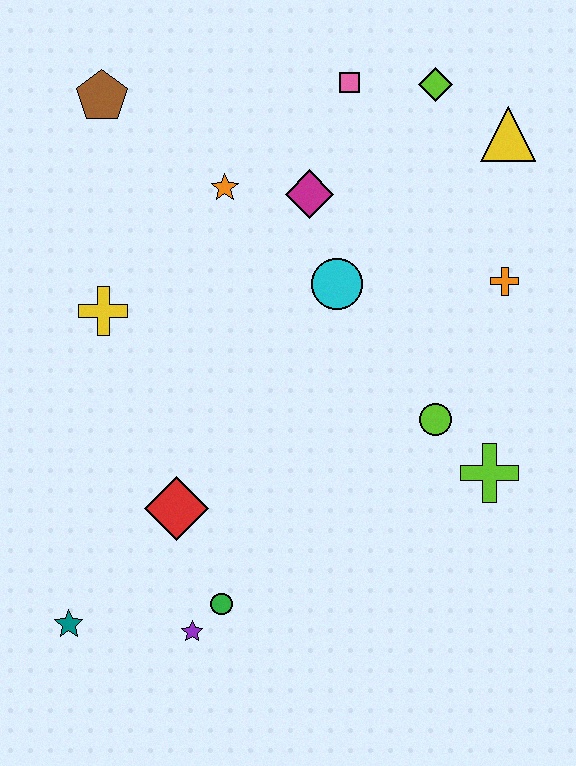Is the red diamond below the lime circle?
Yes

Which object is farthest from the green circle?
The lime diamond is farthest from the green circle.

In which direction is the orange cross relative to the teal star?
The orange cross is to the right of the teal star.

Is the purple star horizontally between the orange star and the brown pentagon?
Yes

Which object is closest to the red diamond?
The green circle is closest to the red diamond.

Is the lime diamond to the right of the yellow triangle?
No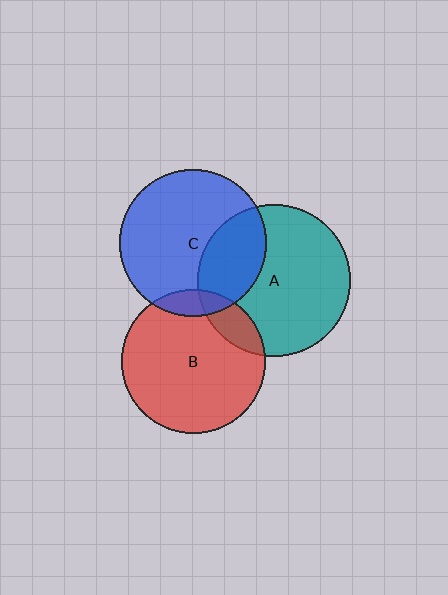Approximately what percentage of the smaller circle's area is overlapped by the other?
Approximately 30%.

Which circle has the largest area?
Circle A (teal).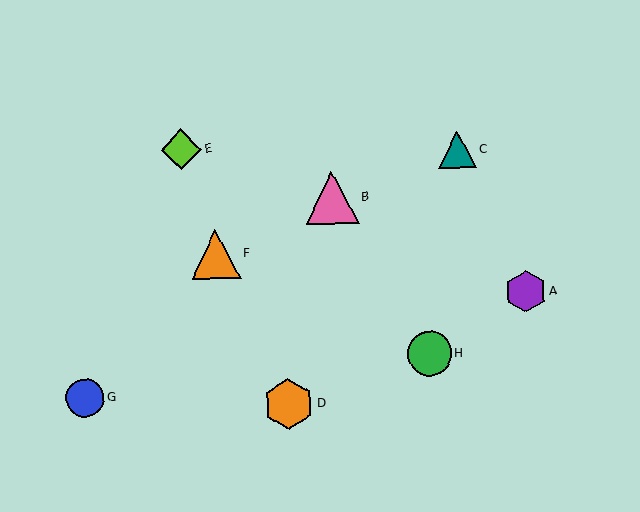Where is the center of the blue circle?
The center of the blue circle is at (85, 398).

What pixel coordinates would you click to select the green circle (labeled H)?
Click at (430, 353) to select the green circle H.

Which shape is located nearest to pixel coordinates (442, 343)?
The green circle (labeled H) at (430, 353) is nearest to that location.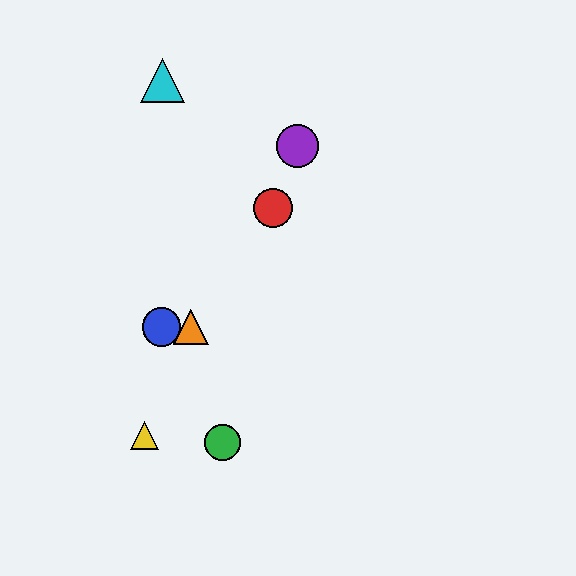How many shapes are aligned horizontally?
2 shapes (the blue circle, the orange triangle) are aligned horizontally.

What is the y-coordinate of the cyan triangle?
The cyan triangle is at y≈80.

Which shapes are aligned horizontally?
The blue circle, the orange triangle are aligned horizontally.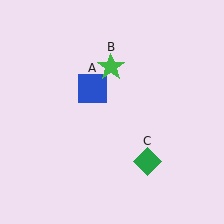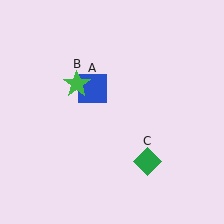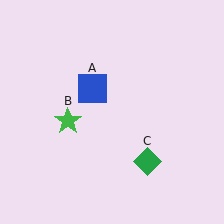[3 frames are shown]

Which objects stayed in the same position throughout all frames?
Blue square (object A) and green diamond (object C) remained stationary.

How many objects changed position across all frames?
1 object changed position: green star (object B).